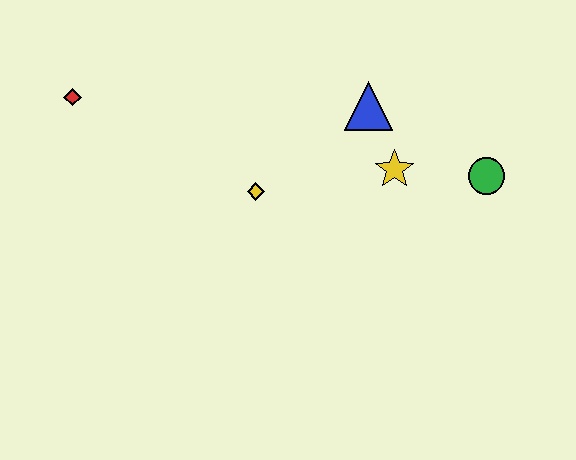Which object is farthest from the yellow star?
The red diamond is farthest from the yellow star.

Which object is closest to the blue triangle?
The yellow star is closest to the blue triangle.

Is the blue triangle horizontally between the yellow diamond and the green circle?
Yes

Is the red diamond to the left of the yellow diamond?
Yes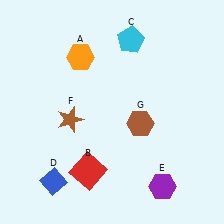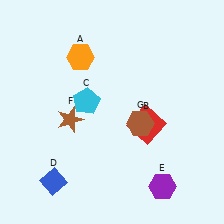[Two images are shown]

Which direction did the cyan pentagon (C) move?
The cyan pentagon (C) moved down.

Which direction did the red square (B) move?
The red square (B) moved right.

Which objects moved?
The objects that moved are: the red square (B), the cyan pentagon (C).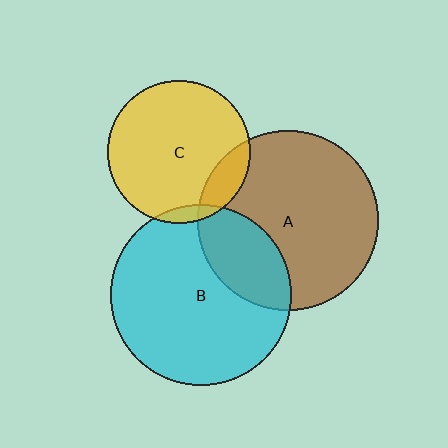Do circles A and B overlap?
Yes.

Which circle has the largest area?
Circle B (cyan).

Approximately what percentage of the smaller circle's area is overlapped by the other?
Approximately 25%.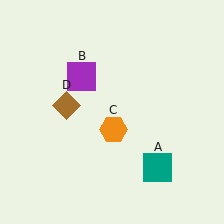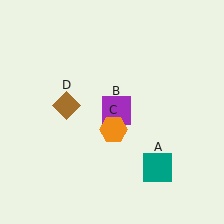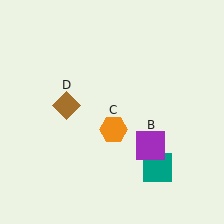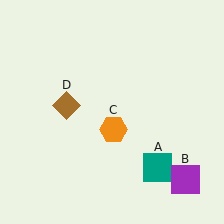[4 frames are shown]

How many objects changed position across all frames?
1 object changed position: purple square (object B).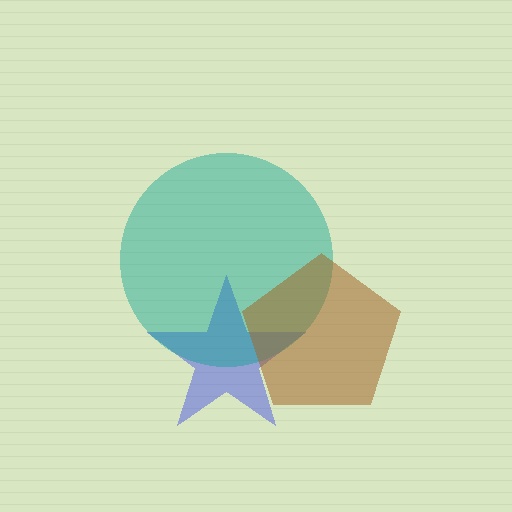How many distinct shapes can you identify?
There are 3 distinct shapes: a blue star, a teal circle, a brown pentagon.